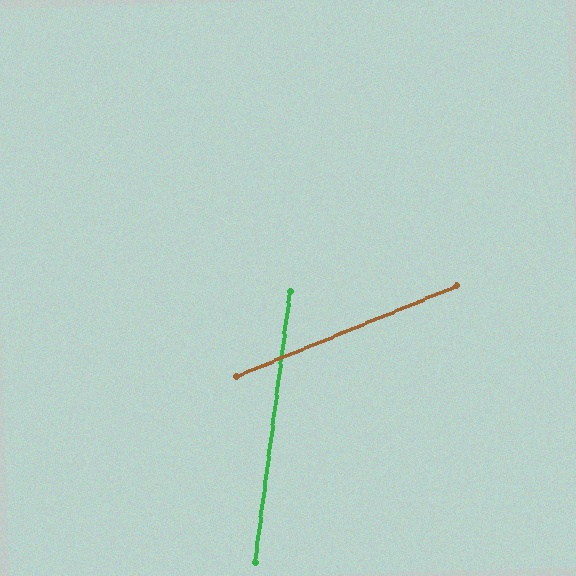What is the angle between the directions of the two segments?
Approximately 60 degrees.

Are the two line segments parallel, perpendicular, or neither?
Neither parallel nor perpendicular — they differ by about 60°.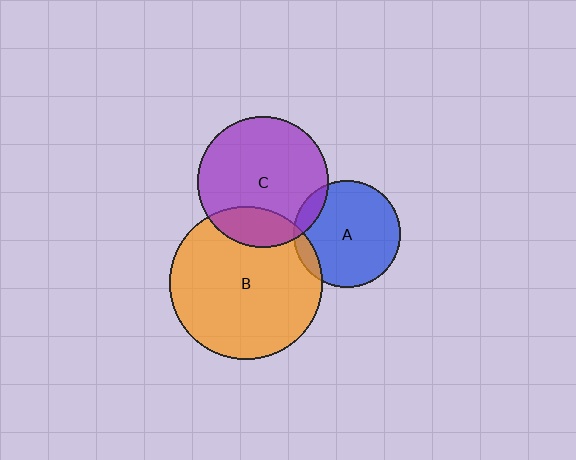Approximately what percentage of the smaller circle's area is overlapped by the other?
Approximately 10%.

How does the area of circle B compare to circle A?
Approximately 2.1 times.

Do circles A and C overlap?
Yes.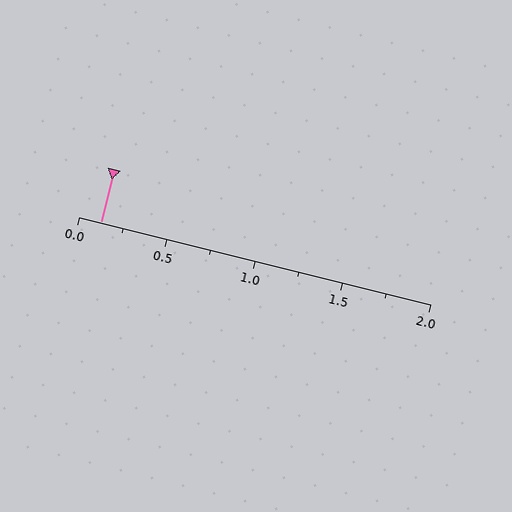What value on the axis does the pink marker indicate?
The marker indicates approximately 0.12.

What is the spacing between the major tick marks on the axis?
The major ticks are spaced 0.5 apart.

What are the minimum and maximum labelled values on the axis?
The axis runs from 0.0 to 2.0.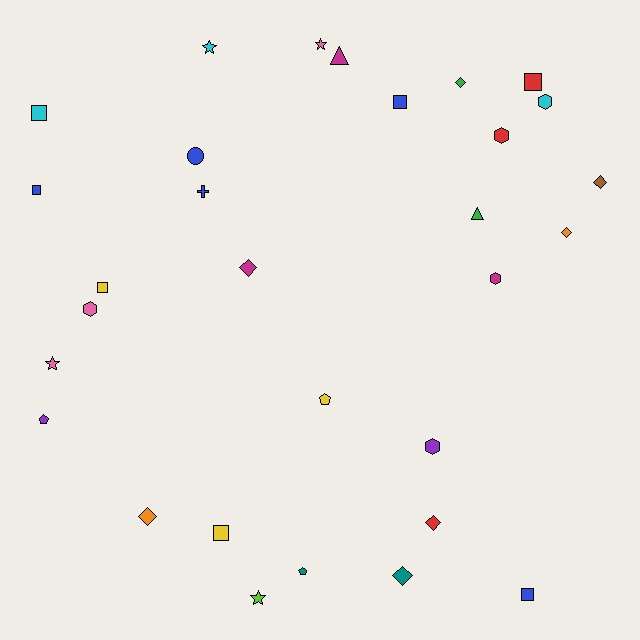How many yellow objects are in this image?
There are 3 yellow objects.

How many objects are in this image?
There are 30 objects.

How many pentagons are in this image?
There are 3 pentagons.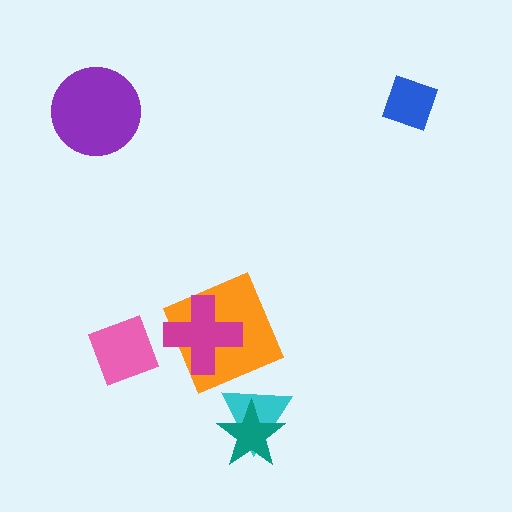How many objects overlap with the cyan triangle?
1 object overlaps with the cyan triangle.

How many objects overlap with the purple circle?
0 objects overlap with the purple circle.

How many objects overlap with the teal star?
1 object overlaps with the teal star.